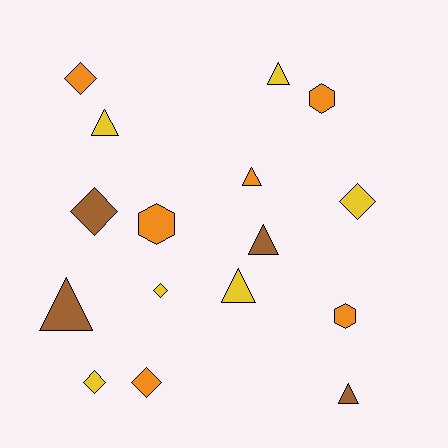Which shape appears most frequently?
Triangle, with 7 objects.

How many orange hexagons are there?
There are 3 orange hexagons.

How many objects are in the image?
There are 16 objects.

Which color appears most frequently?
Yellow, with 6 objects.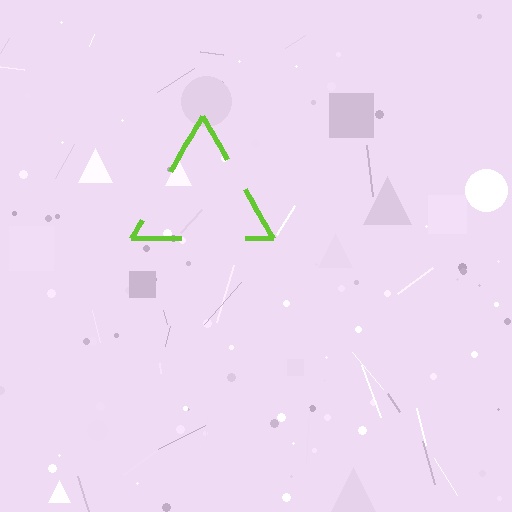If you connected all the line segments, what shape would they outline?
They would outline a triangle.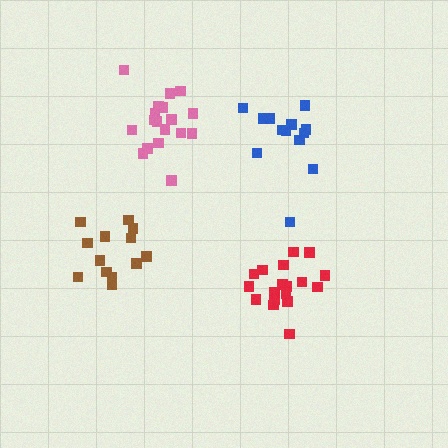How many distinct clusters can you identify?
There are 4 distinct clusters.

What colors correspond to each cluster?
The clusters are colored: pink, brown, red, blue.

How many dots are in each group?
Group 1: 18 dots, Group 2: 13 dots, Group 3: 18 dots, Group 4: 13 dots (62 total).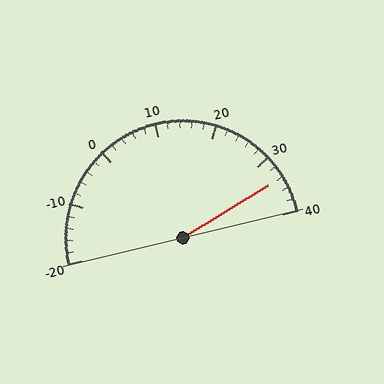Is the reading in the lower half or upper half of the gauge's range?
The reading is in the upper half of the range (-20 to 40).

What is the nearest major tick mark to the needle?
The nearest major tick mark is 30.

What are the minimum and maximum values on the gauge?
The gauge ranges from -20 to 40.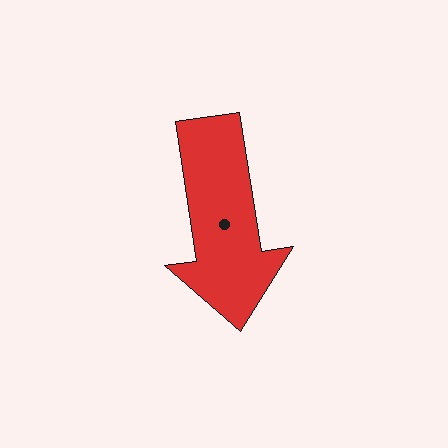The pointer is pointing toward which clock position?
Roughly 6 o'clock.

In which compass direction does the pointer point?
South.